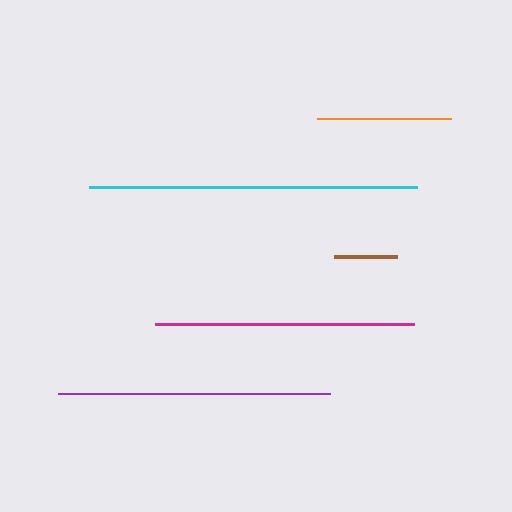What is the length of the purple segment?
The purple segment is approximately 272 pixels long.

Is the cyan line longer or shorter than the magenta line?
The cyan line is longer than the magenta line.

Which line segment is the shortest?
The brown line is the shortest at approximately 62 pixels.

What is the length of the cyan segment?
The cyan segment is approximately 327 pixels long.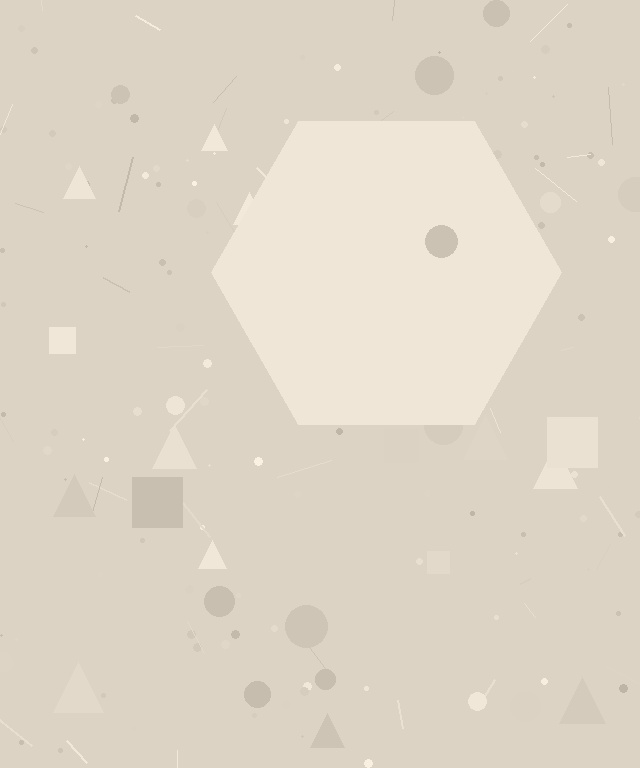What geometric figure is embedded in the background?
A hexagon is embedded in the background.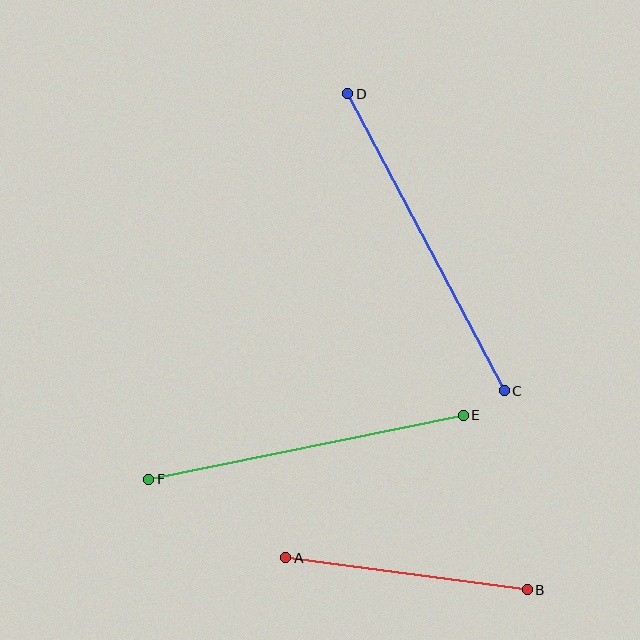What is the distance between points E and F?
The distance is approximately 321 pixels.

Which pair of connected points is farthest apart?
Points C and D are farthest apart.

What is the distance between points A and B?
The distance is approximately 243 pixels.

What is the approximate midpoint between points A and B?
The midpoint is at approximately (406, 574) pixels.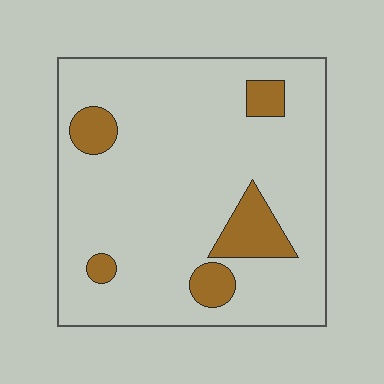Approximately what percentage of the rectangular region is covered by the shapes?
Approximately 15%.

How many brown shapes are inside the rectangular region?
5.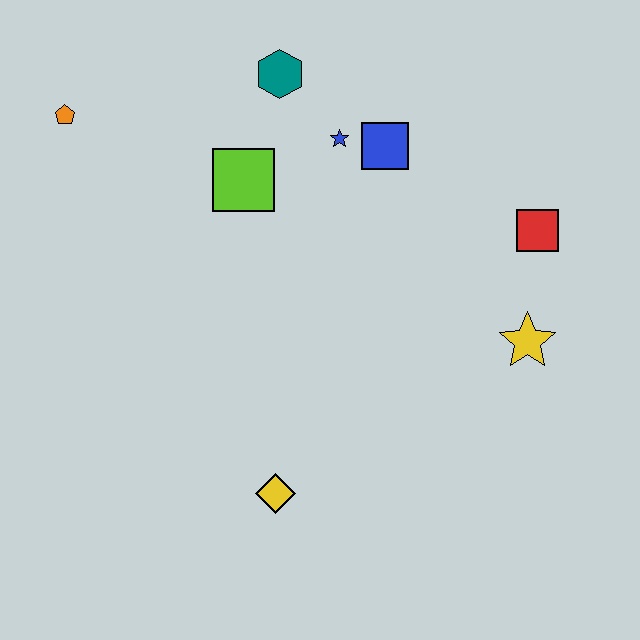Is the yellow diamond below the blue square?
Yes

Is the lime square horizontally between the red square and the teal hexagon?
No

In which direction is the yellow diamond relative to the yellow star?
The yellow diamond is to the left of the yellow star.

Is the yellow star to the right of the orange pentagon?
Yes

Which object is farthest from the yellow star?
The orange pentagon is farthest from the yellow star.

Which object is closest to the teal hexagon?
The blue star is closest to the teal hexagon.